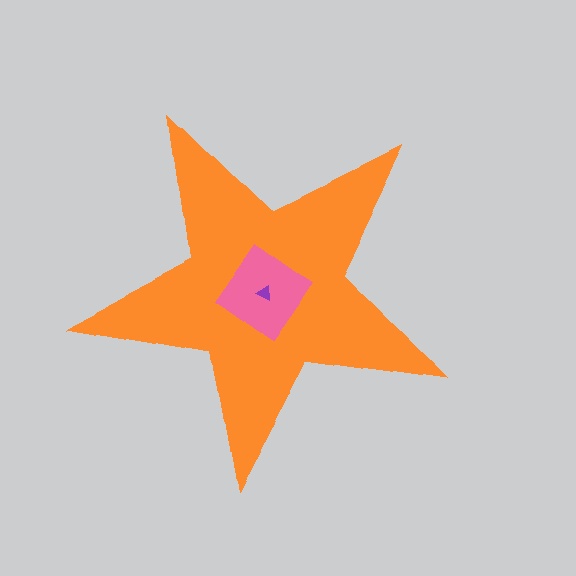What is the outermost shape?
The orange star.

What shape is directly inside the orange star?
The pink diamond.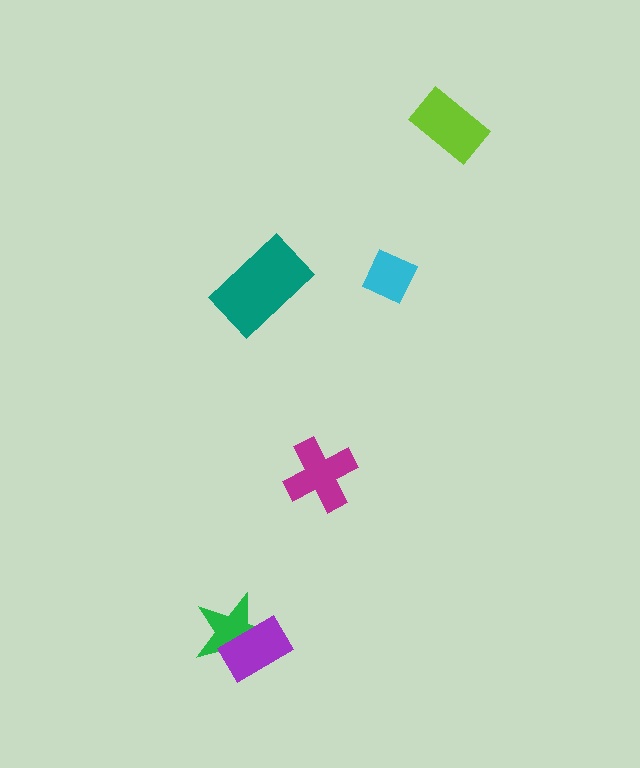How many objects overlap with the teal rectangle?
0 objects overlap with the teal rectangle.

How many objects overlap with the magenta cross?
0 objects overlap with the magenta cross.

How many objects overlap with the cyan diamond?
0 objects overlap with the cyan diamond.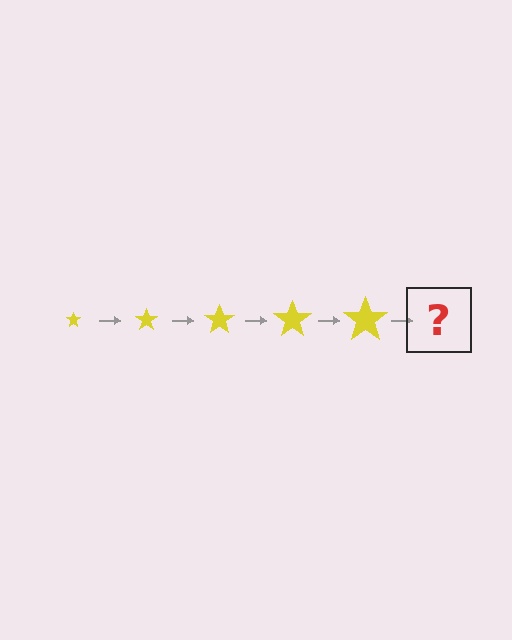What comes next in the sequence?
The next element should be a yellow star, larger than the previous one.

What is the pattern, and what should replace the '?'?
The pattern is that the star gets progressively larger each step. The '?' should be a yellow star, larger than the previous one.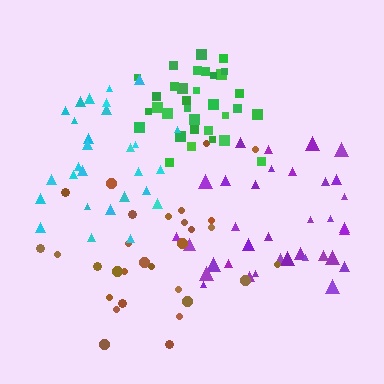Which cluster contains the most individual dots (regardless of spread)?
Purple (35).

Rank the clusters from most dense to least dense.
green, cyan, purple, brown.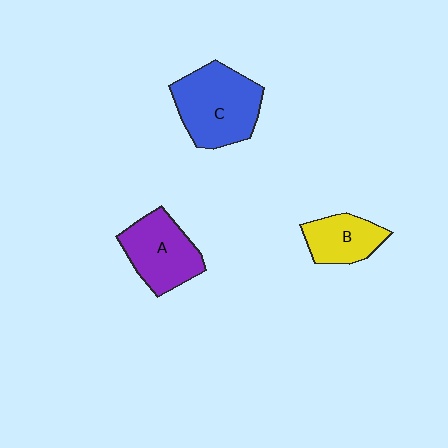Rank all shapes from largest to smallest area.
From largest to smallest: C (blue), A (purple), B (yellow).